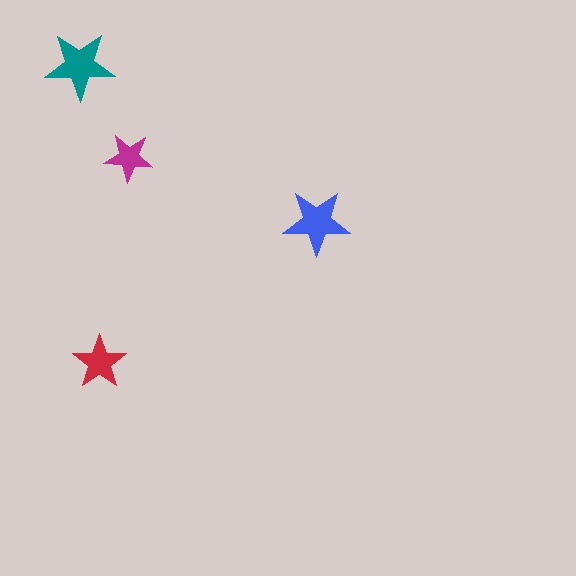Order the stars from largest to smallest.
the teal one, the blue one, the red one, the magenta one.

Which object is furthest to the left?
The teal star is leftmost.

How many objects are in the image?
There are 4 objects in the image.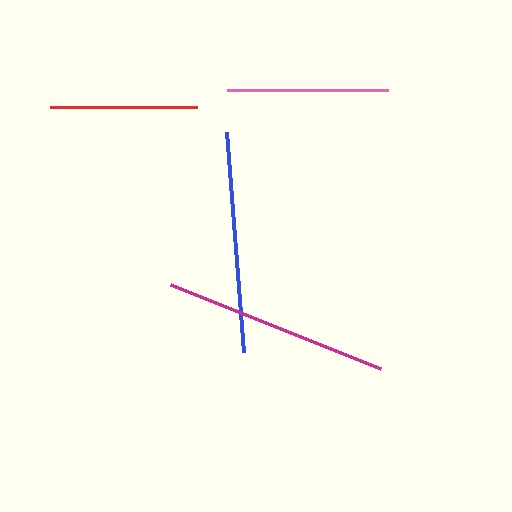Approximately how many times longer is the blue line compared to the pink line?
The blue line is approximately 1.4 times the length of the pink line.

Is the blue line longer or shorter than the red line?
The blue line is longer than the red line.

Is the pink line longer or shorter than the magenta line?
The magenta line is longer than the pink line.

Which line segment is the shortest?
The red line is the shortest at approximately 147 pixels.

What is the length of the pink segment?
The pink segment is approximately 161 pixels long.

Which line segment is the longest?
The magenta line is the longest at approximately 226 pixels.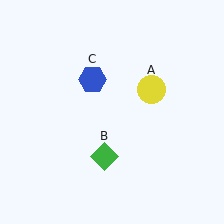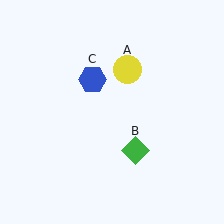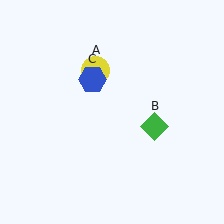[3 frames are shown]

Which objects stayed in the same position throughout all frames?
Blue hexagon (object C) remained stationary.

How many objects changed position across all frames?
2 objects changed position: yellow circle (object A), green diamond (object B).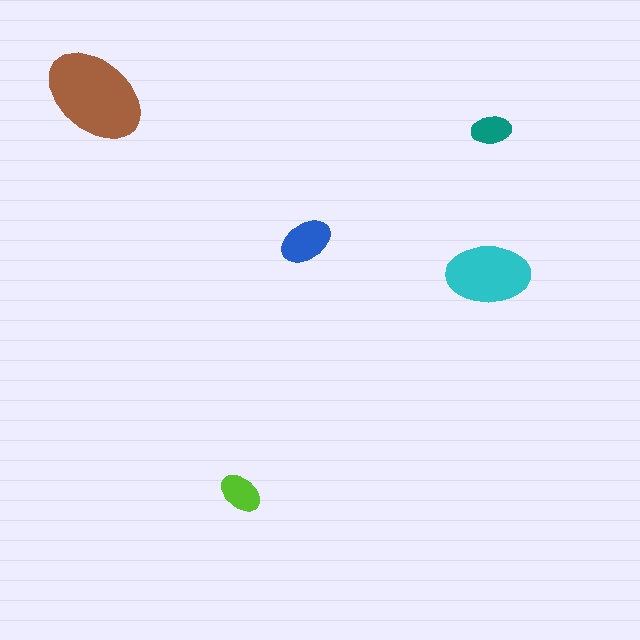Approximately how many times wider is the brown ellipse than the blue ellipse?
About 2 times wider.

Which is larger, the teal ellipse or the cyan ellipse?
The cyan one.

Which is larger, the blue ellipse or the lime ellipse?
The blue one.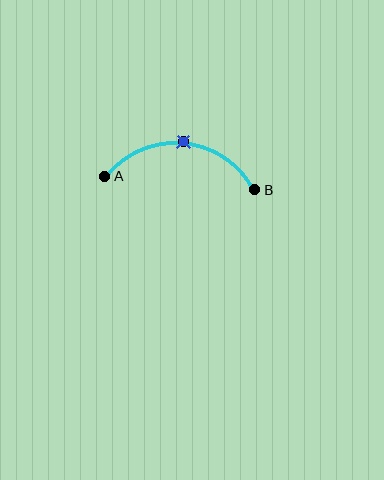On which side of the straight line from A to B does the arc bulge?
The arc bulges above the straight line connecting A and B.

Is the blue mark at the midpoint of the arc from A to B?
Yes. The blue mark lies on the arc at equal arc-length from both A and B — it is the arc midpoint.